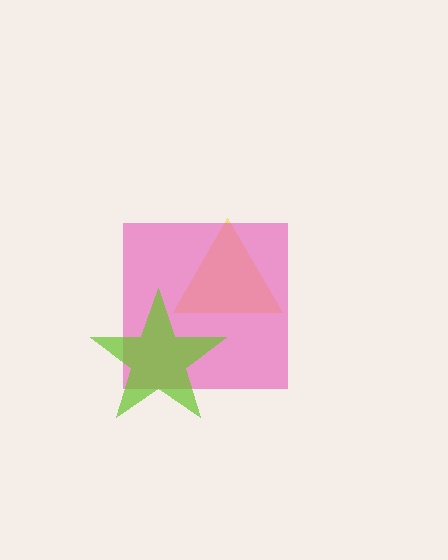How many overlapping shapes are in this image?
There are 3 overlapping shapes in the image.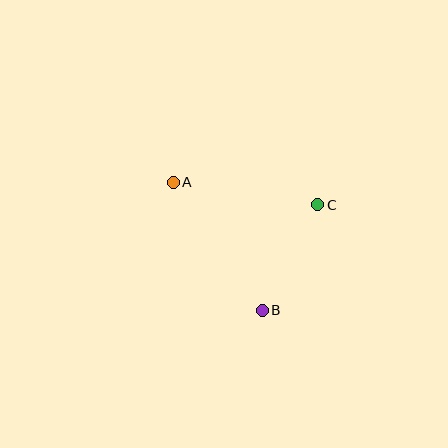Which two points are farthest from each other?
Points A and B are farthest from each other.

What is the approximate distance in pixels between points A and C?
The distance between A and C is approximately 146 pixels.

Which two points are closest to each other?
Points B and C are closest to each other.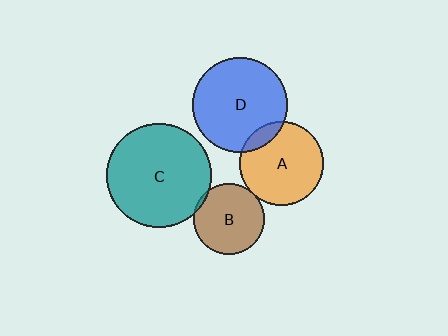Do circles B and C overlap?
Yes.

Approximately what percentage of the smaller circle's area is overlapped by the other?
Approximately 5%.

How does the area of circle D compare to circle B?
Approximately 1.8 times.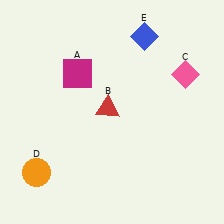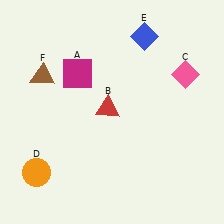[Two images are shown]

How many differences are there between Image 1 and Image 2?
There is 1 difference between the two images.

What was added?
A brown triangle (F) was added in Image 2.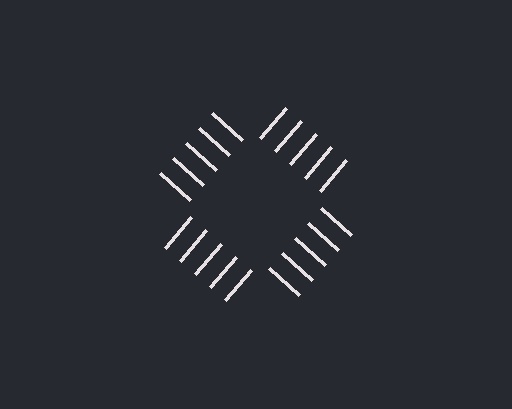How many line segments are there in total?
20 — 5 along each of the 4 edges.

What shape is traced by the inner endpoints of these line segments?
An illusory square — the line segments terminate on its edges but no continuous stroke is drawn.